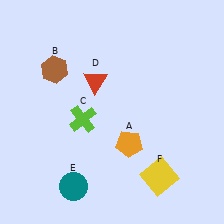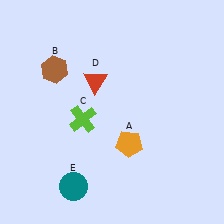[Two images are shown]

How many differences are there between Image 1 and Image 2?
There is 1 difference between the two images.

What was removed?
The yellow square (F) was removed in Image 2.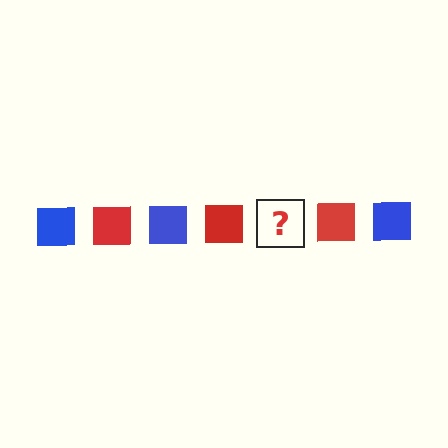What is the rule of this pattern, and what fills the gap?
The rule is that the pattern cycles through blue, red squares. The gap should be filled with a blue square.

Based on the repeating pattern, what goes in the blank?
The blank should be a blue square.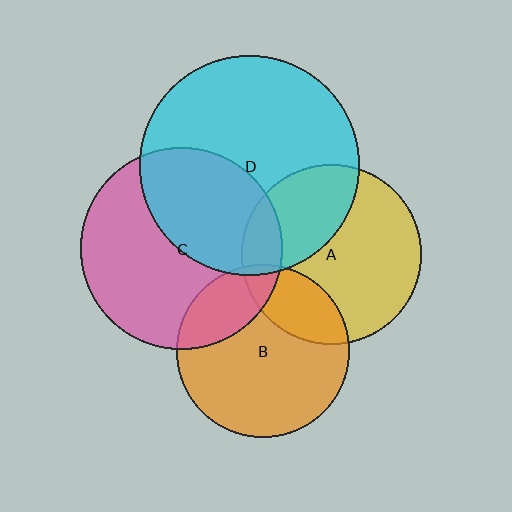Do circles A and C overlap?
Yes.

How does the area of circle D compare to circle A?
Approximately 1.5 times.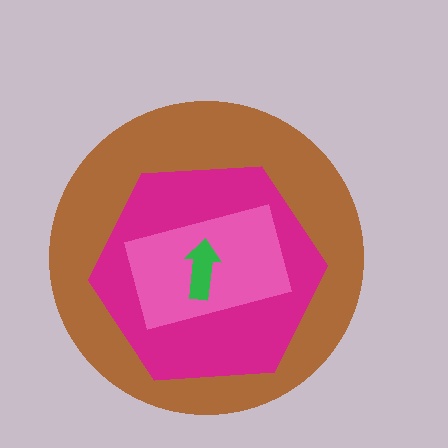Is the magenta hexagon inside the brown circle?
Yes.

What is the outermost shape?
The brown circle.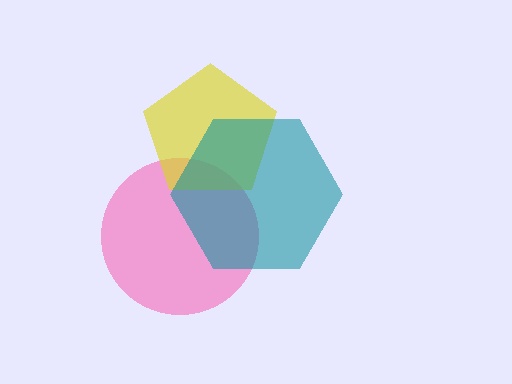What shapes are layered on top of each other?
The layered shapes are: a pink circle, a yellow pentagon, a teal hexagon.